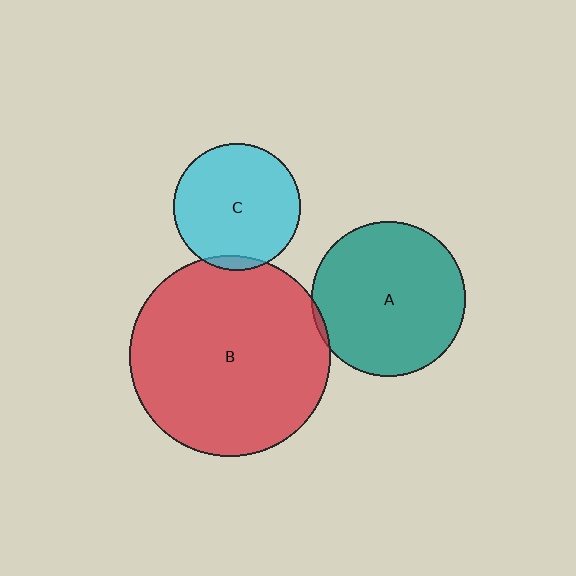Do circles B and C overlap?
Yes.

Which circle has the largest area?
Circle B (red).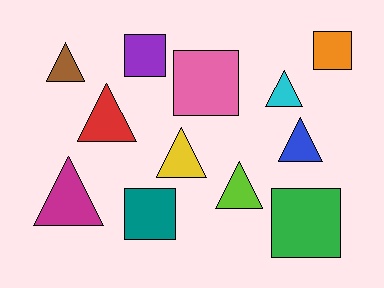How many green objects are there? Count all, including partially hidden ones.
There is 1 green object.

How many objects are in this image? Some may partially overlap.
There are 12 objects.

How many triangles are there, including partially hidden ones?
There are 7 triangles.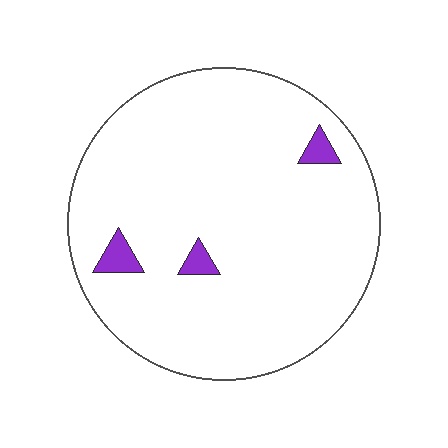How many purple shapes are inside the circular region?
3.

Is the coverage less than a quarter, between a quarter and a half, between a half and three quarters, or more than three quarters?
Less than a quarter.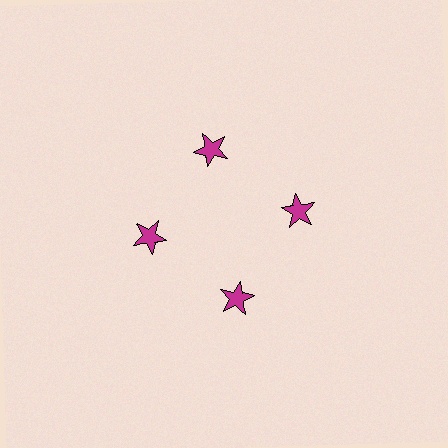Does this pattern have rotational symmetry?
Yes, this pattern has 4-fold rotational symmetry. It looks the same after rotating 90 degrees around the center.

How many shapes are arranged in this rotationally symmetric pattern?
There are 4 shapes, arranged in 4 groups of 1.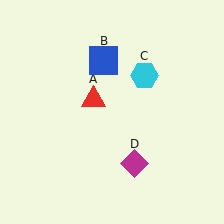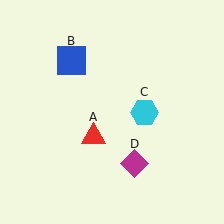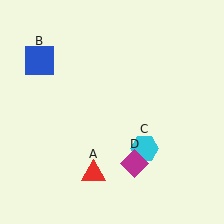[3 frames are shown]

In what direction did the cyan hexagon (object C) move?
The cyan hexagon (object C) moved down.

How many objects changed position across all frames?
3 objects changed position: red triangle (object A), blue square (object B), cyan hexagon (object C).